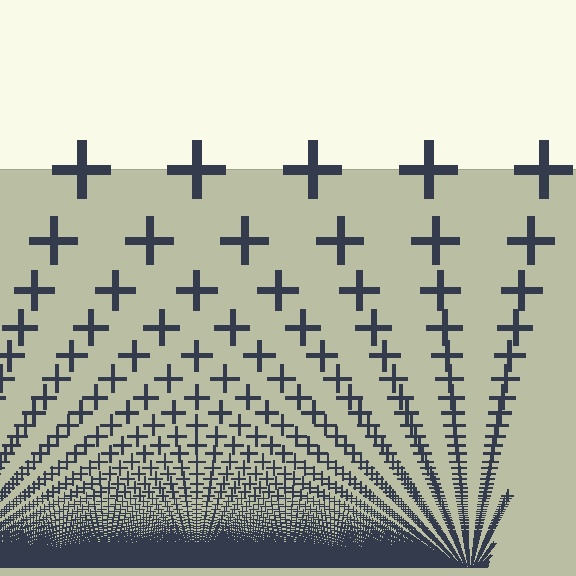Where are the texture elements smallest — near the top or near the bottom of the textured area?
Near the bottom.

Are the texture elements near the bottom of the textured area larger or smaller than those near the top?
Smaller. The gradient is inverted — elements near the bottom are smaller and denser.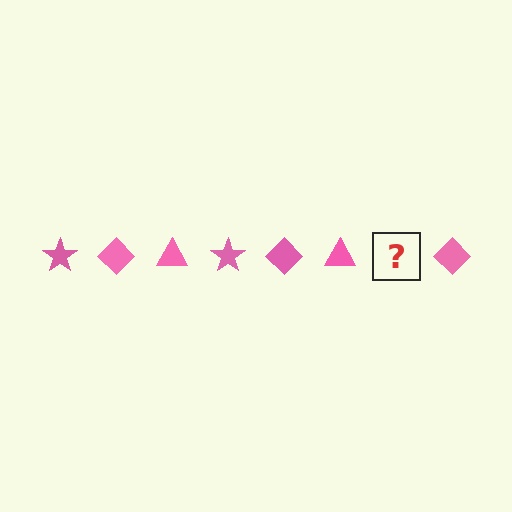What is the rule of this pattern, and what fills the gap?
The rule is that the pattern cycles through star, diamond, triangle shapes in pink. The gap should be filled with a pink star.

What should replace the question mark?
The question mark should be replaced with a pink star.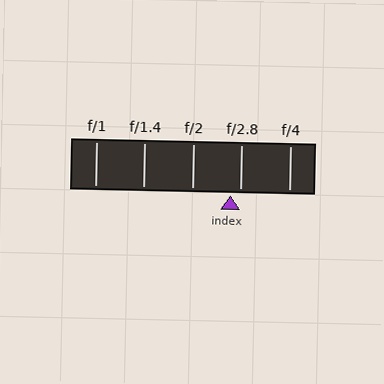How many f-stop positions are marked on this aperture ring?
There are 5 f-stop positions marked.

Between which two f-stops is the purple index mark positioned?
The index mark is between f/2 and f/2.8.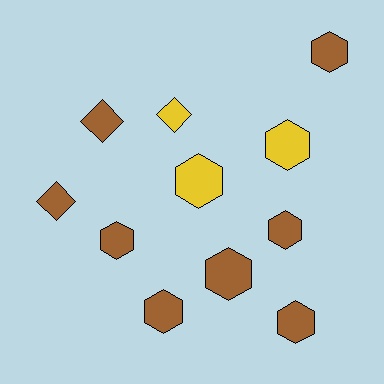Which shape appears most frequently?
Hexagon, with 8 objects.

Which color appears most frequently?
Brown, with 8 objects.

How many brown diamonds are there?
There are 2 brown diamonds.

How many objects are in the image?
There are 11 objects.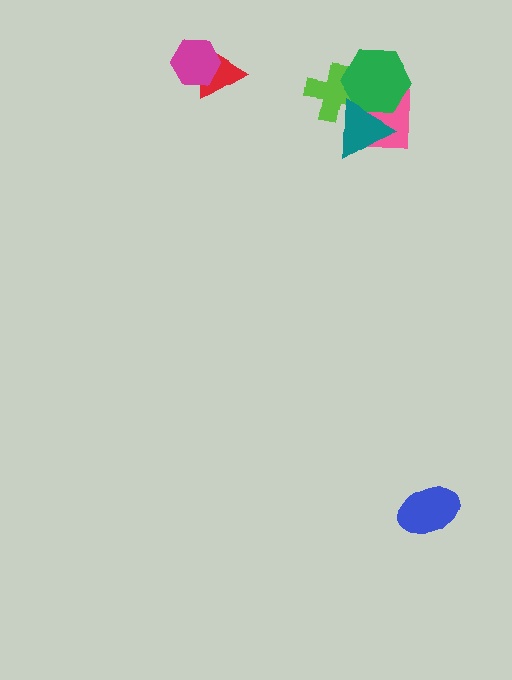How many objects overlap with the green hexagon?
3 objects overlap with the green hexagon.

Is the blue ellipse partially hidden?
No, no other shape covers it.